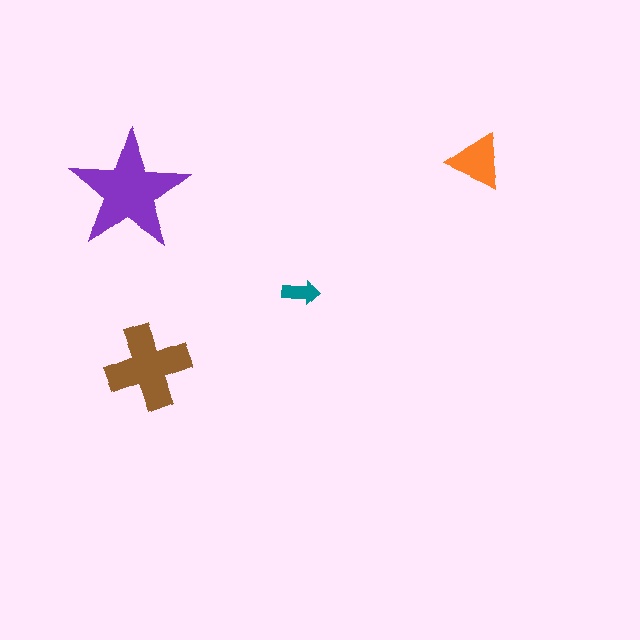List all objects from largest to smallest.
The purple star, the brown cross, the orange triangle, the teal arrow.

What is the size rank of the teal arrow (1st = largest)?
4th.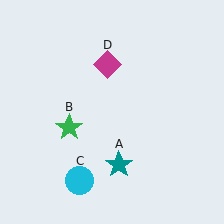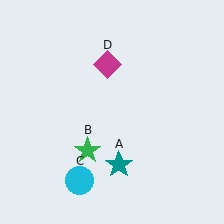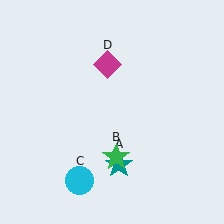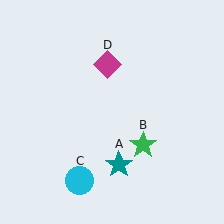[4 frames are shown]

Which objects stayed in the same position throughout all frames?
Teal star (object A) and cyan circle (object C) and magenta diamond (object D) remained stationary.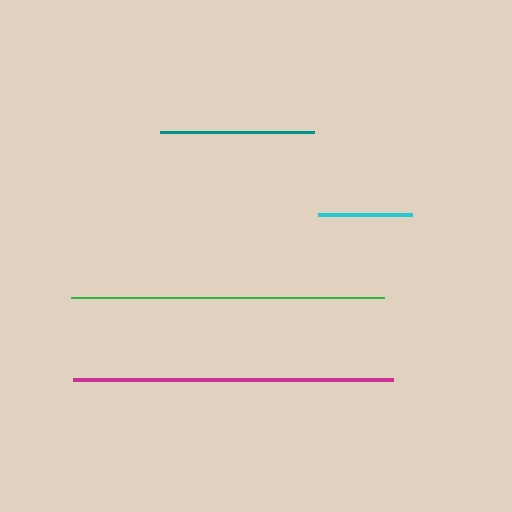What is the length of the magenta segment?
The magenta segment is approximately 320 pixels long.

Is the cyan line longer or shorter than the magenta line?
The magenta line is longer than the cyan line.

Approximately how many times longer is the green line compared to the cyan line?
The green line is approximately 3.3 times the length of the cyan line.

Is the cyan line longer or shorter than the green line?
The green line is longer than the cyan line.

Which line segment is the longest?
The magenta line is the longest at approximately 320 pixels.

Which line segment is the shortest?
The cyan line is the shortest at approximately 93 pixels.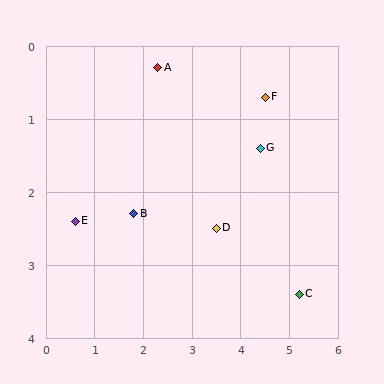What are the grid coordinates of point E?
Point E is at approximately (0.6, 2.4).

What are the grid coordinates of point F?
Point F is at approximately (4.5, 0.7).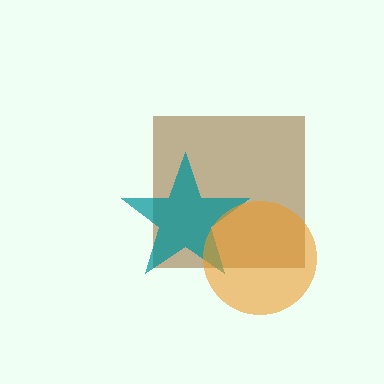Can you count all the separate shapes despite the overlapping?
Yes, there are 3 separate shapes.